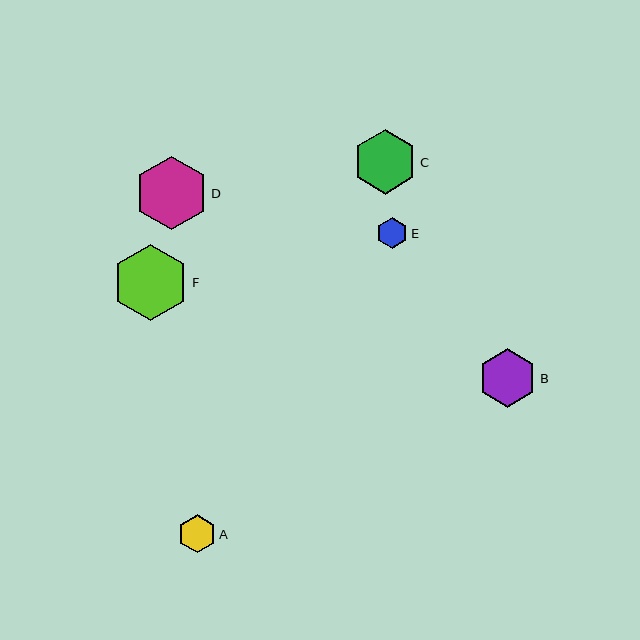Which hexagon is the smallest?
Hexagon E is the smallest with a size of approximately 31 pixels.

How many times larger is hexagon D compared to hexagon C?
Hexagon D is approximately 1.1 times the size of hexagon C.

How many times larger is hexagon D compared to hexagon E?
Hexagon D is approximately 2.3 times the size of hexagon E.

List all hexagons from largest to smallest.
From largest to smallest: F, D, C, B, A, E.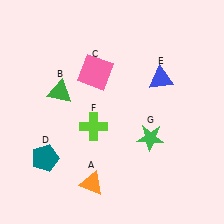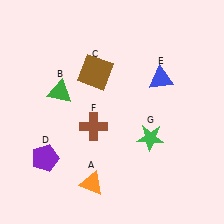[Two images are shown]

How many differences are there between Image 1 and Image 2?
There are 3 differences between the two images.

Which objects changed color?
C changed from pink to brown. D changed from teal to purple. F changed from lime to brown.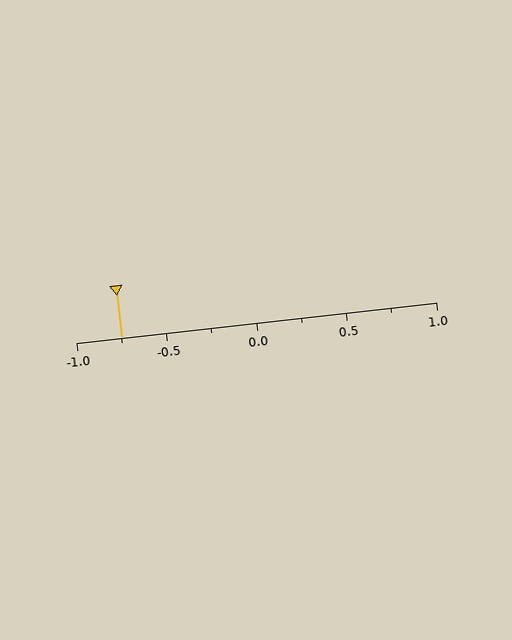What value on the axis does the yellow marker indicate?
The marker indicates approximately -0.75.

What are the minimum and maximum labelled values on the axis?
The axis runs from -1.0 to 1.0.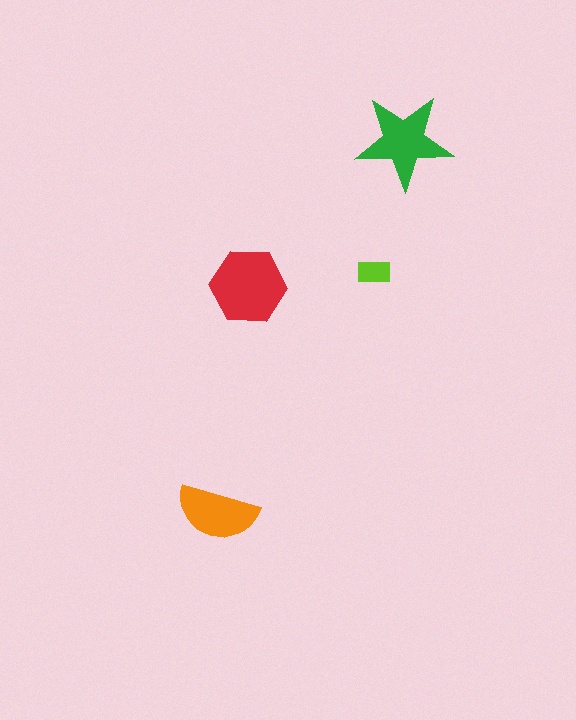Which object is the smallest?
The lime rectangle.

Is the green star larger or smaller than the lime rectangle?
Larger.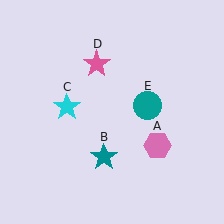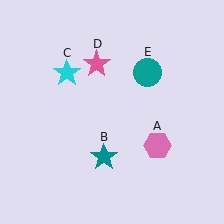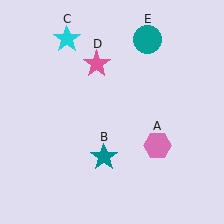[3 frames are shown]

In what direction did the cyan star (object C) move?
The cyan star (object C) moved up.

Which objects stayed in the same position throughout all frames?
Pink hexagon (object A) and teal star (object B) and pink star (object D) remained stationary.